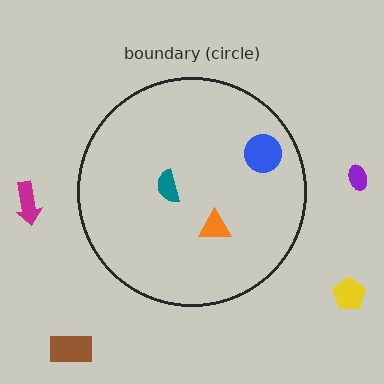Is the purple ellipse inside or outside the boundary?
Outside.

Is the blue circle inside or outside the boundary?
Inside.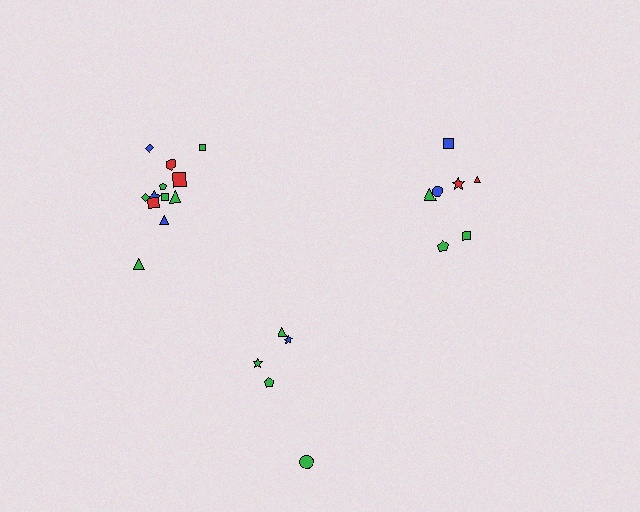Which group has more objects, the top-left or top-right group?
The top-left group.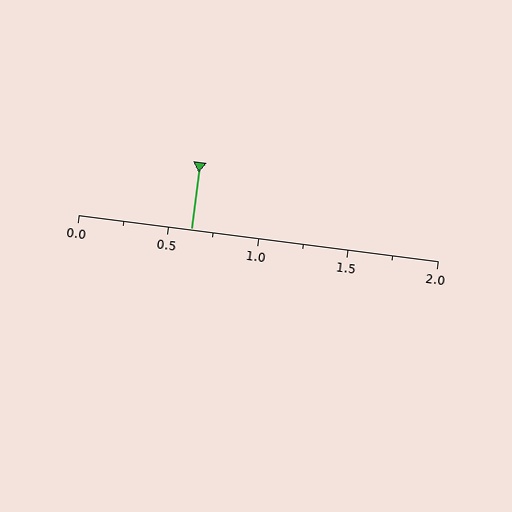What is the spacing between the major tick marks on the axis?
The major ticks are spaced 0.5 apart.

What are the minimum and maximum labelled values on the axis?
The axis runs from 0.0 to 2.0.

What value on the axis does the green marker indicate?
The marker indicates approximately 0.62.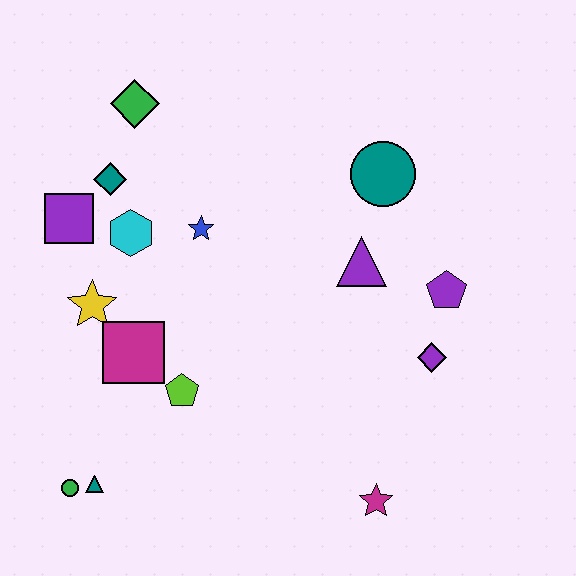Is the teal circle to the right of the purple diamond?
No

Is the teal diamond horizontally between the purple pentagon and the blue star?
No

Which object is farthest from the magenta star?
The green diamond is farthest from the magenta star.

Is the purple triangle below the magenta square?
No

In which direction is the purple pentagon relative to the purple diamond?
The purple pentagon is above the purple diamond.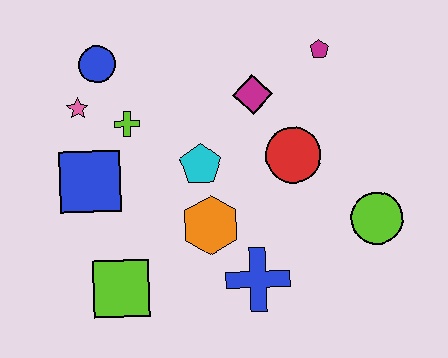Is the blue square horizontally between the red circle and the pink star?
Yes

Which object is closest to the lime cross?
The pink star is closest to the lime cross.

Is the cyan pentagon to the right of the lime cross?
Yes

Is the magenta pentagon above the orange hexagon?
Yes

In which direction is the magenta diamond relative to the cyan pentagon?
The magenta diamond is above the cyan pentagon.